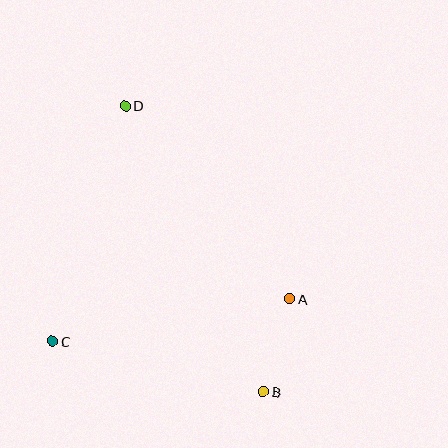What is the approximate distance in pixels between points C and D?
The distance between C and D is approximately 247 pixels.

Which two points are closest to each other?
Points A and B are closest to each other.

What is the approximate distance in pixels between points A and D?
The distance between A and D is approximately 253 pixels.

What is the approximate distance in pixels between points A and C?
The distance between A and C is approximately 241 pixels.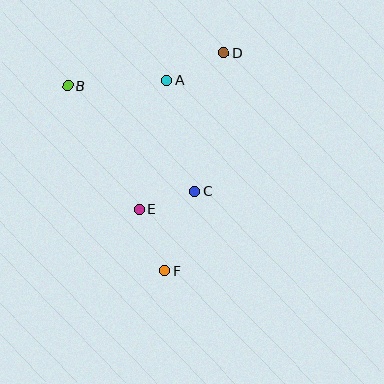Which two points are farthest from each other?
Points D and F are farthest from each other.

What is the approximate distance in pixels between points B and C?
The distance between B and C is approximately 165 pixels.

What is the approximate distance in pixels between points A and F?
The distance between A and F is approximately 190 pixels.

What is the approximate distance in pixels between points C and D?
The distance between C and D is approximately 141 pixels.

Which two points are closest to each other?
Points C and E are closest to each other.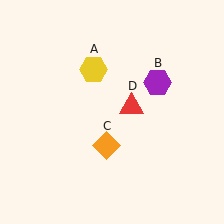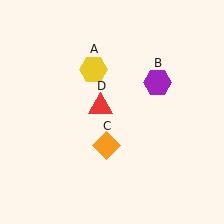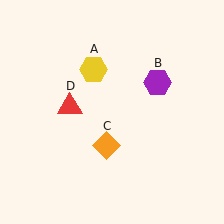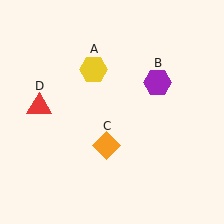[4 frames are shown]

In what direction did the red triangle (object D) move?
The red triangle (object D) moved left.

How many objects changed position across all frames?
1 object changed position: red triangle (object D).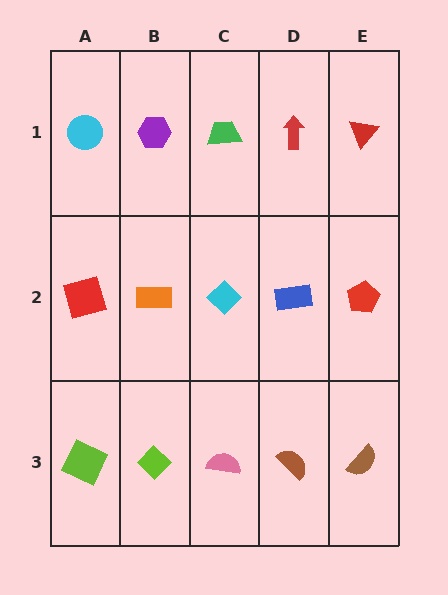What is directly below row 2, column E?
A brown semicircle.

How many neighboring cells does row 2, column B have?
4.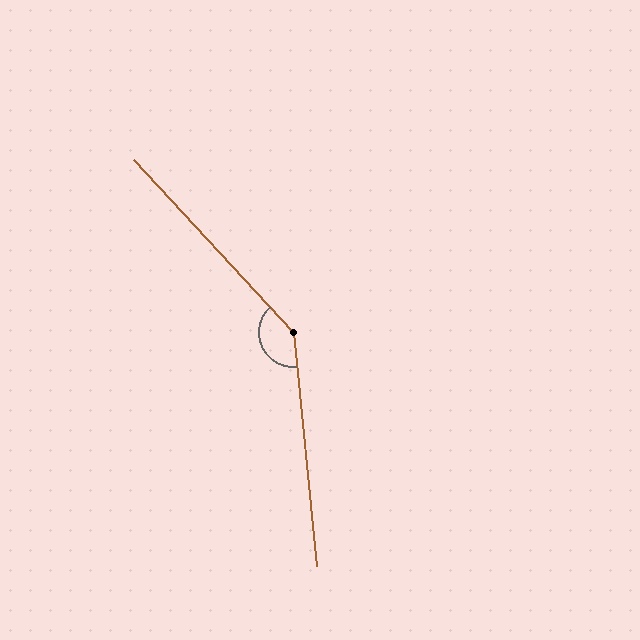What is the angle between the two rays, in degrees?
Approximately 143 degrees.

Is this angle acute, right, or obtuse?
It is obtuse.